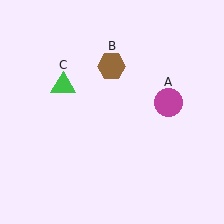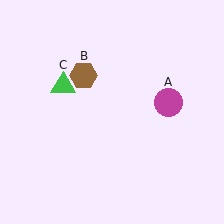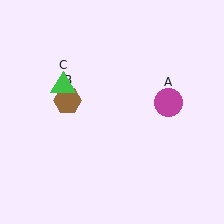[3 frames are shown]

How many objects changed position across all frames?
1 object changed position: brown hexagon (object B).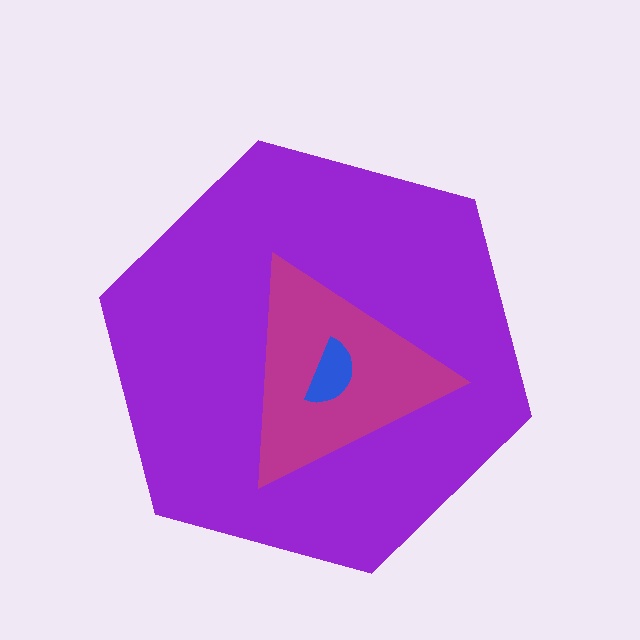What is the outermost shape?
The purple hexagon.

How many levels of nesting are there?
3.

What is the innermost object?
The blue semicircle.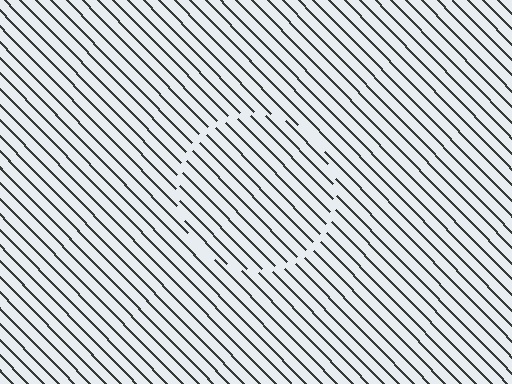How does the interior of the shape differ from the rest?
The interior of the shape contains the same grating, shifted by half a period — the contour is defined by the phase discontinuity where line-ends from the inner and outer gratings abut.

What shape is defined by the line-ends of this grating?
An illusory circle. The interior of the shape contains the same grating, shifted by half a period — the contour is defined by the phase discontinuity where line-ends from the inner and outer gratings abut.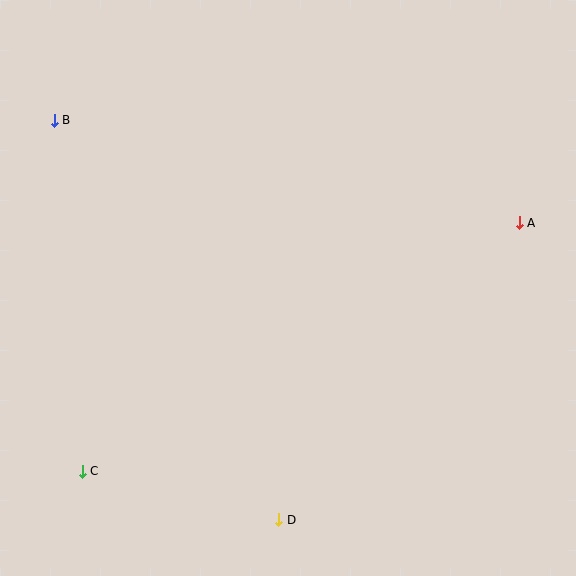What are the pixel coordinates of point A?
Point A is at (519, 223).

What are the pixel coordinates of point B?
Point B is at (54, 120).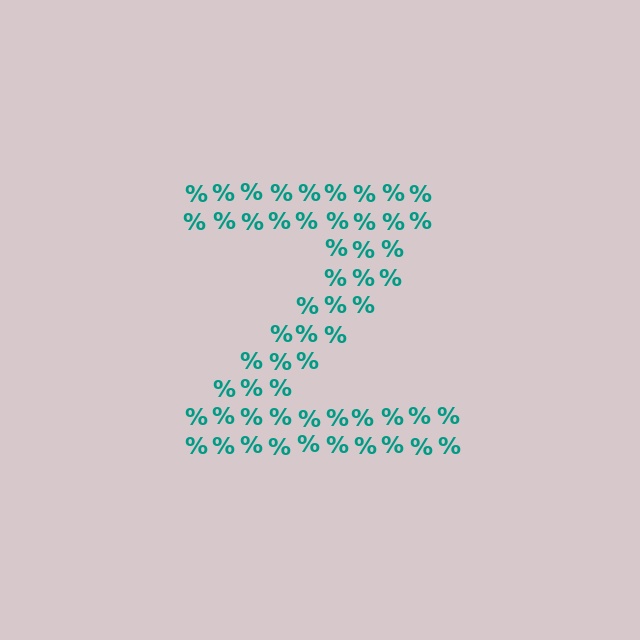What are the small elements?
The small elements are percent signs.